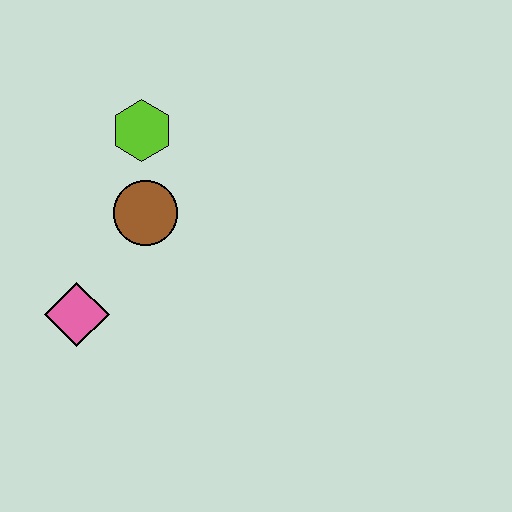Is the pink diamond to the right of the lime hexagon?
No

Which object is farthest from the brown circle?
The pink diamond is farthest from the brown circle.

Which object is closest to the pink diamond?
The brown circle is closest to the pink diamond.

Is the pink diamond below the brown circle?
Yes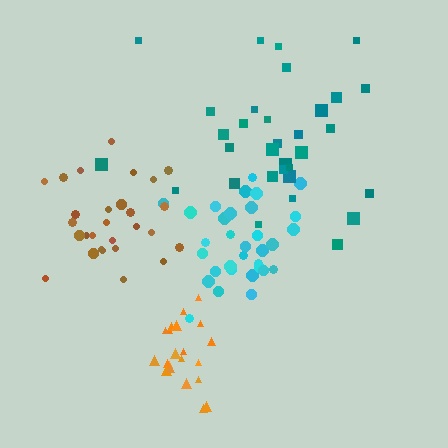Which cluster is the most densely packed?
Orange.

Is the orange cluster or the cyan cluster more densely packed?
Orange.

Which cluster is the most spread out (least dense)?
Teal.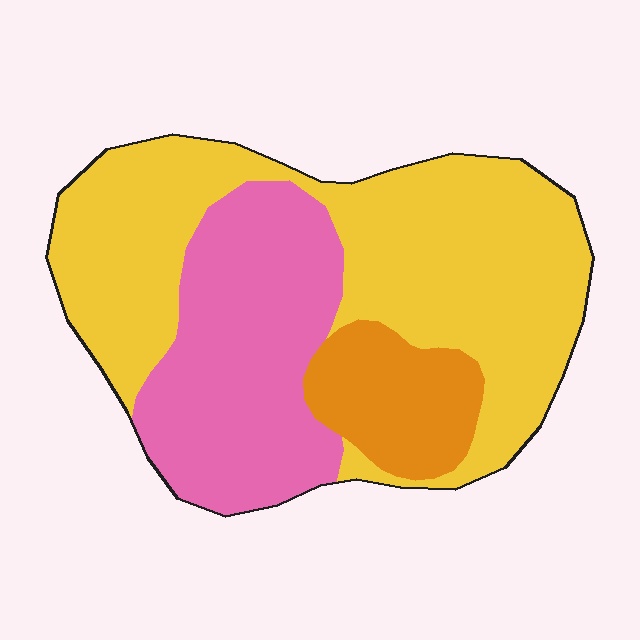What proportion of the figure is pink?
Pink covers roughly 30% of the figure.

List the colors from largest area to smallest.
From largest to smallest: yellow, pink, orange.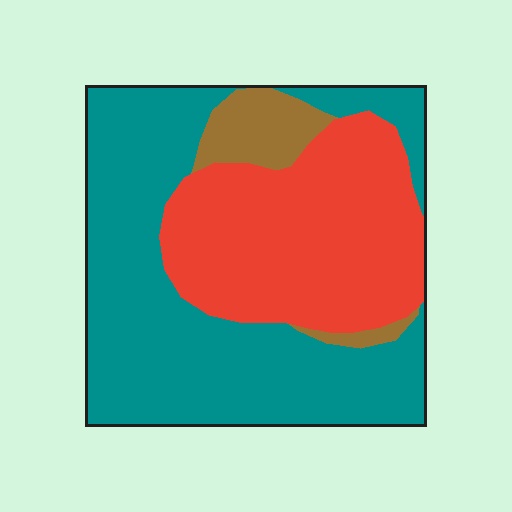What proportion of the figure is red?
Red takes up between a quarter and a half of the figure.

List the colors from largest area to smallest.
From largest to smallest: teal, red, brown.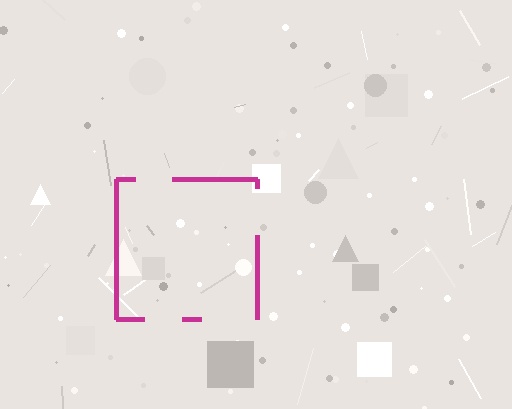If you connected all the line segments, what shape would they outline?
They would outline a square.